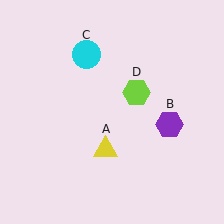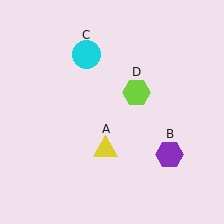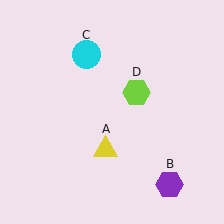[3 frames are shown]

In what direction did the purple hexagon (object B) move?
The purple hexagon (object B) moved down.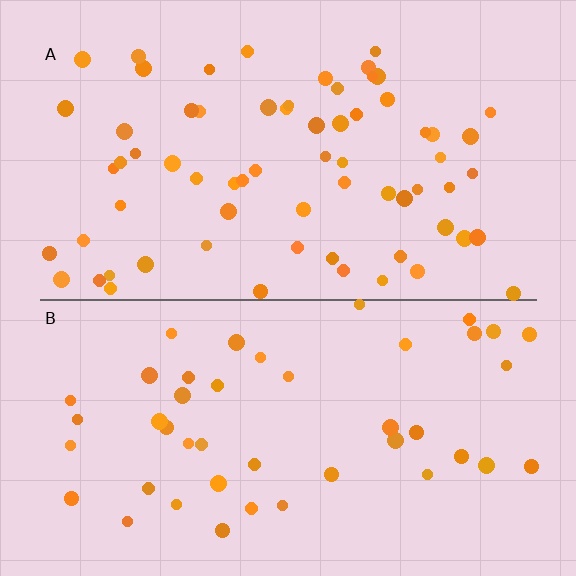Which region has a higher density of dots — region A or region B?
A (the top).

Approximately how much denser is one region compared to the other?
Approximately 1.5× — region A over region B.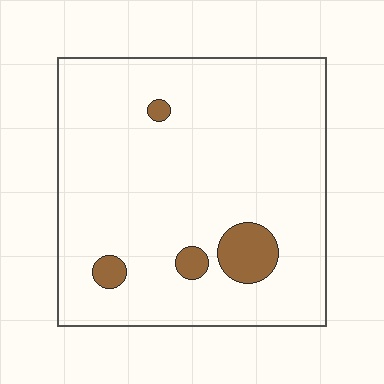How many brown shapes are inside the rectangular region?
4.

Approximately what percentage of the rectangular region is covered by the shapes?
Approximately 5%.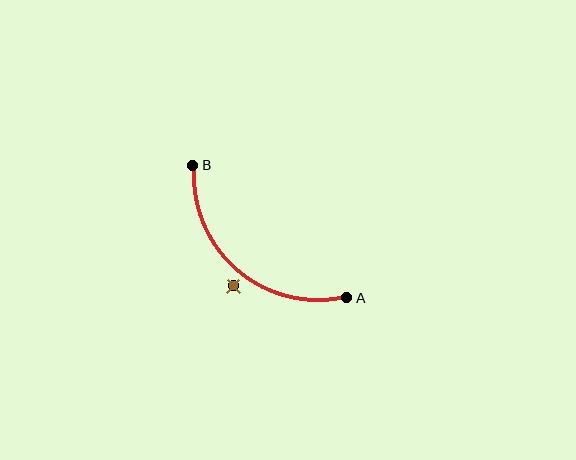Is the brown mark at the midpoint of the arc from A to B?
No — the brown mark does not lie on the arc at all. It sits slightly outside the curve.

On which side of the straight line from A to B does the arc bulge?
The arc bulges below and to the left of the straight line connecting A and B.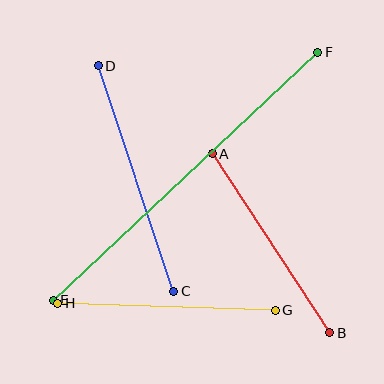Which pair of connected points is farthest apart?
Points E and F are farthest apart.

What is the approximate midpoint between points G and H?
The midpoint is at approximately (167, 307) pixels.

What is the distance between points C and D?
The distance is approximately 238 pixels.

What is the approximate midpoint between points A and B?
The midpoint is at approximately (271, 243) pixels.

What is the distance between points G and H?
The distance is approximately 217 pixels.